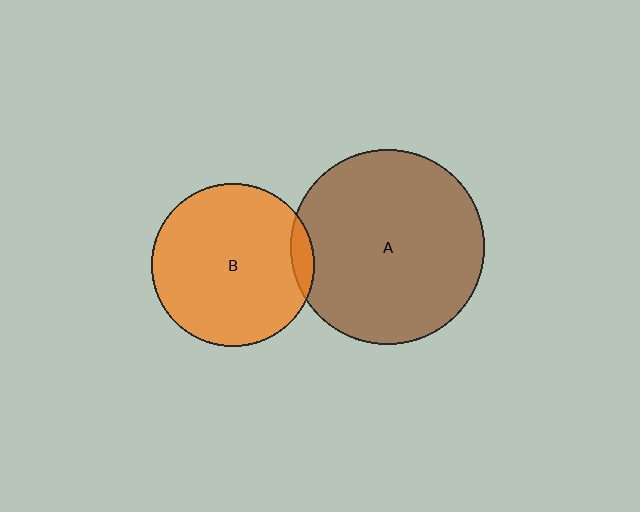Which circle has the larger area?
Circle A (brown).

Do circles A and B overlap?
Yes.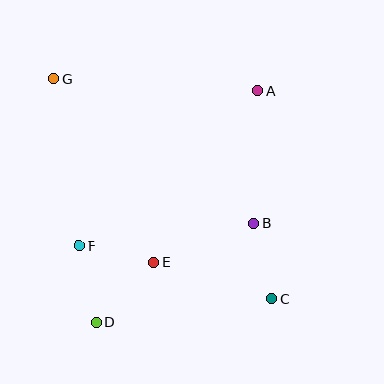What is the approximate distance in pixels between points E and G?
The distance between E and G is approximately 209 pixels.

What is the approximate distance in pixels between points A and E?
The distance between A and E is approximately 201 pixels.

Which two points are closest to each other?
Points E and F are closest to each other.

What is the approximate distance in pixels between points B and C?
The distance between B and C is approximately 77 pixels.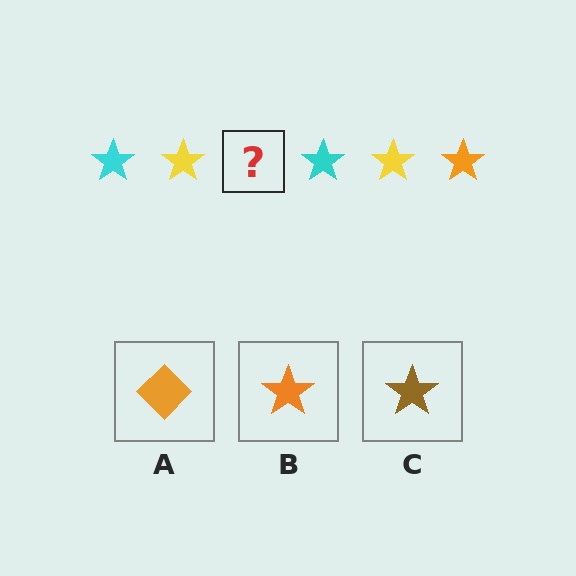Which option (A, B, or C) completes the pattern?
B.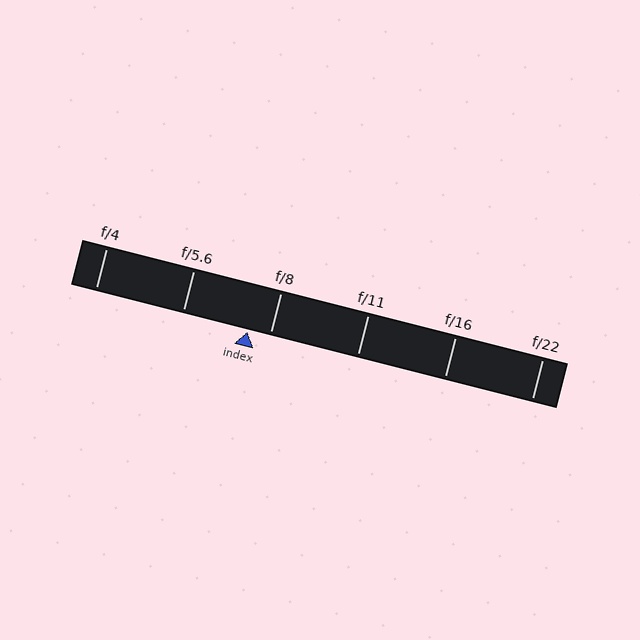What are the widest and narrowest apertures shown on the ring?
The widest aperture shown is f/4 and the narrowest is f/22.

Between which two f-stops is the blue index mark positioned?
The index mark is between f/5.6 and f/8.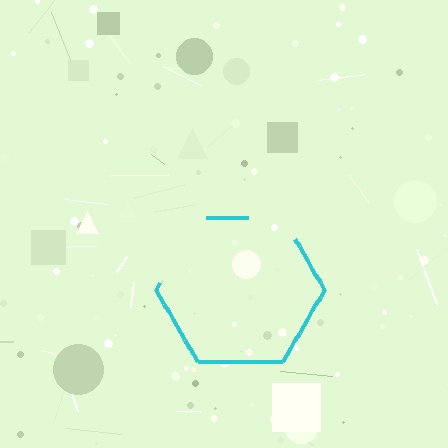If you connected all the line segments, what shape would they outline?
They would outline a hexagon.